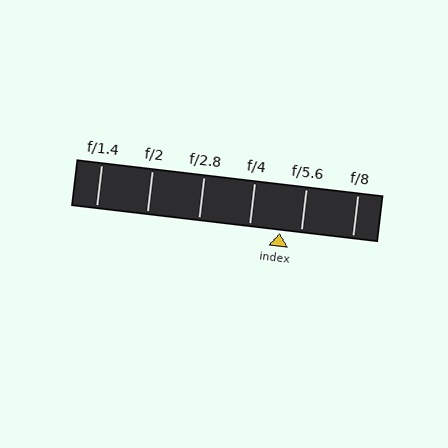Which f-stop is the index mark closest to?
The index mark is closest to f/5.6.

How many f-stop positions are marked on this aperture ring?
There are 6 f-stop positions marked.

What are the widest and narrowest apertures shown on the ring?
The widest aperture shown is f/1.4 and the narrowest is f/8.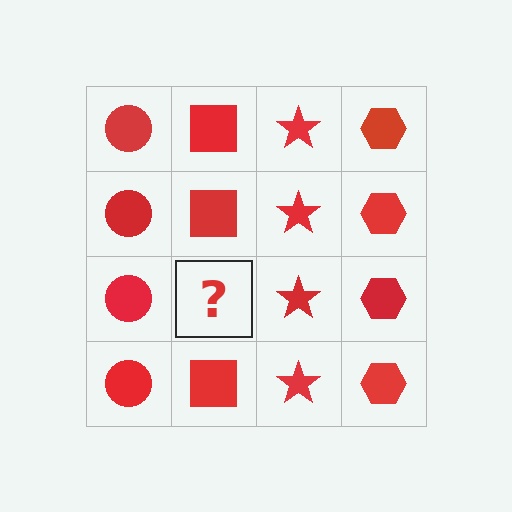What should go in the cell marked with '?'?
The missing cell should contain a red square.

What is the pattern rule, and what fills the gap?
The rule is that each column has a consistent shape. The gap should be filled with a red square.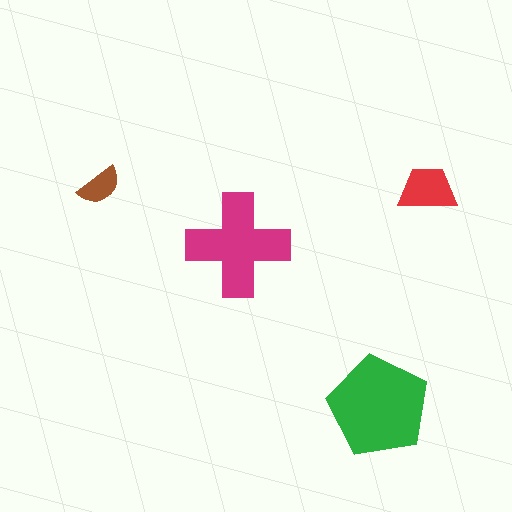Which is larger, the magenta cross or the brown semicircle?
The magenta cross.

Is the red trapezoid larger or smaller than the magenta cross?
Smaller.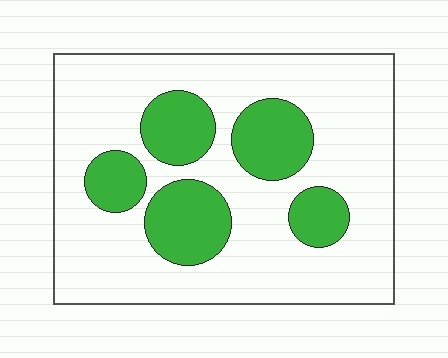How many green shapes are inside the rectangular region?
5.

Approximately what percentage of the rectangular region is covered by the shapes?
Approximately 25%.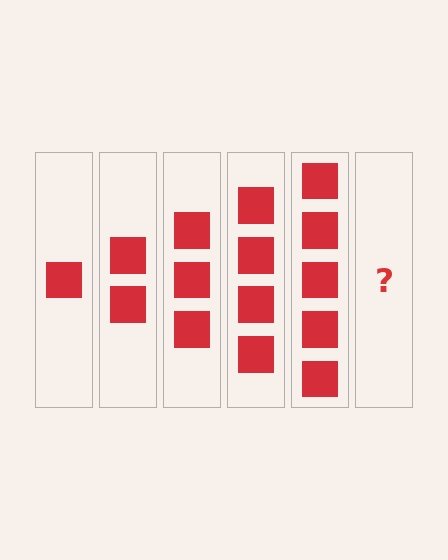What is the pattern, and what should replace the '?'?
The pattern is that each step adds one more square. The '?' should be 6 squares.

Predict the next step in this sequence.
The next step is 6 squares.